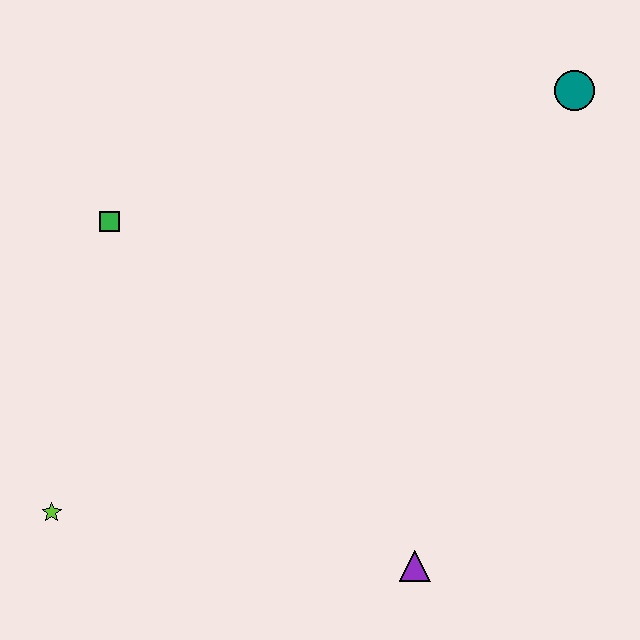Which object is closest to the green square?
The lime star is closest to the green square.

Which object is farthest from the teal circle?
The lime star is farthest from the teal circle.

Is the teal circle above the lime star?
Yes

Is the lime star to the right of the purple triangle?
No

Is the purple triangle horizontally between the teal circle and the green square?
Yes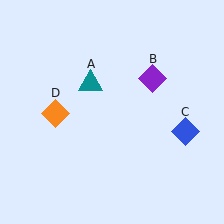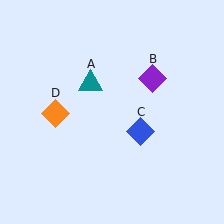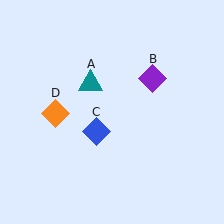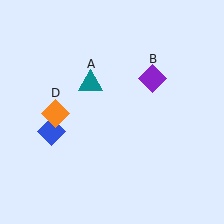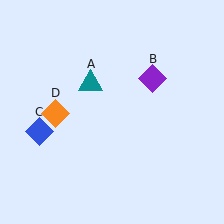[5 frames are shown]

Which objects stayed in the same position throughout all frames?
Teal triangle (object A) and purple diamond (object B) and orange diamond (object D) remained stationary.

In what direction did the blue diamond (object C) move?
The blue diamond (object C) moved left.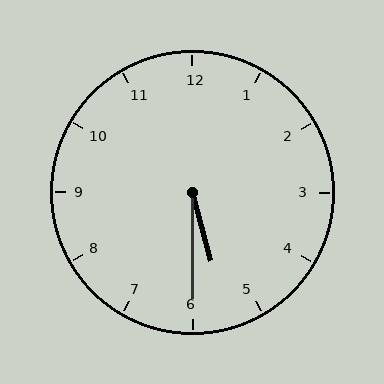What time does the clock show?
5:30.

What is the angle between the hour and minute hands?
Approximately 15 degrees.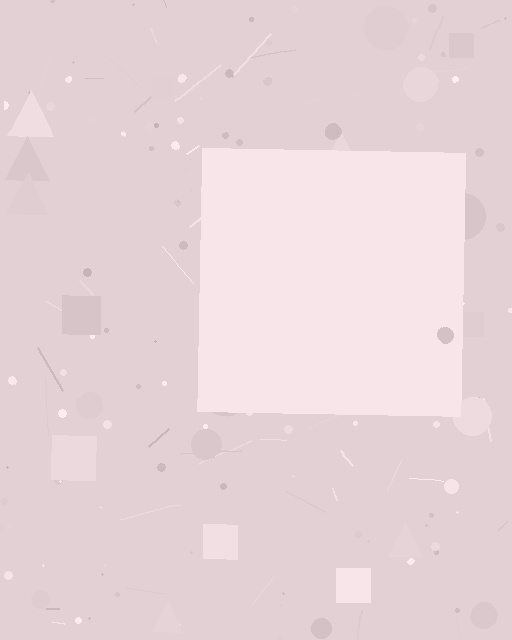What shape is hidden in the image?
A square is hidden in the image.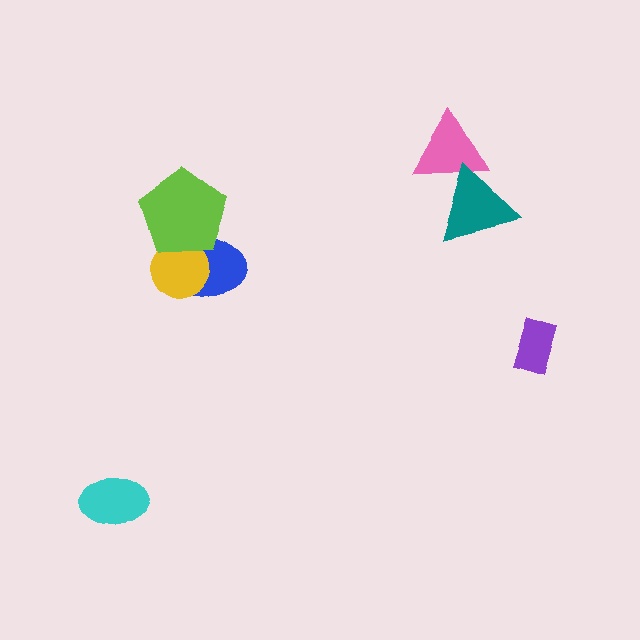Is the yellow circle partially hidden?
Yes, it is partially covered by another shape.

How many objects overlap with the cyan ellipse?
0 objects overlap with the cyan ellipse.